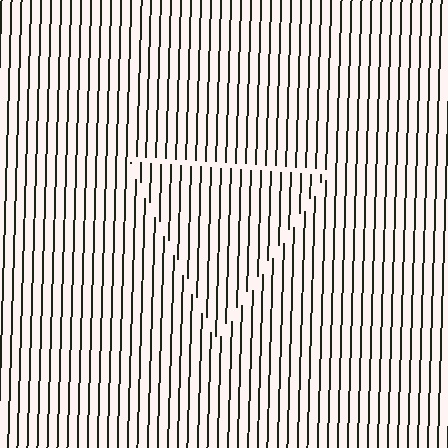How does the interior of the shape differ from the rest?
The interior of the shape contains the same grating, shifted by half a period — the contour is defined by the phase discontinuity where line-ends from the inner and outer gratings abut.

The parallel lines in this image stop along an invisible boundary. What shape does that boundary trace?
An illusory triangle. The interior of the shape contains the same grating, shifted by half a period — the contour is defined by the phase discontinuity where line-ends from the inner and outer gratings abut.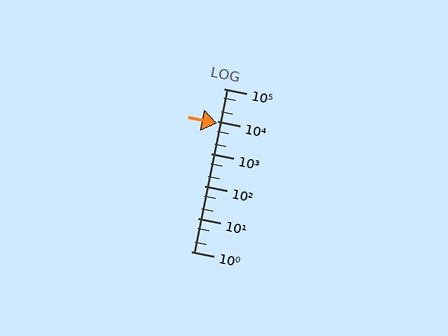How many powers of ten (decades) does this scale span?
The scale spans 5 decades, from 1 to 100000.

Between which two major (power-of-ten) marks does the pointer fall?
The pointer is between 1000 and 10000.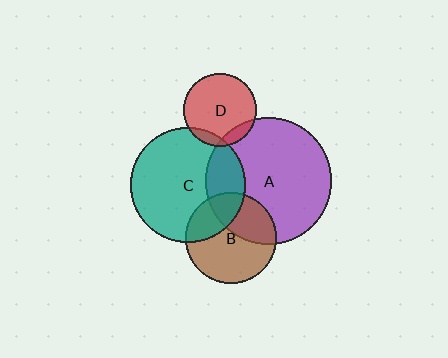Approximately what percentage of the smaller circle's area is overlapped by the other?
Approximately 10%.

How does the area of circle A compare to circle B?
Approximately 1.9 times.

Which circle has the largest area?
Circle A (purple).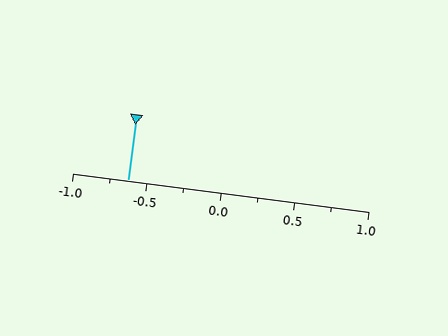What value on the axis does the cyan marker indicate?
The marker indicates approximately -0.62.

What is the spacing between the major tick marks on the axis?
The major ticks are spaced 0.5 apart.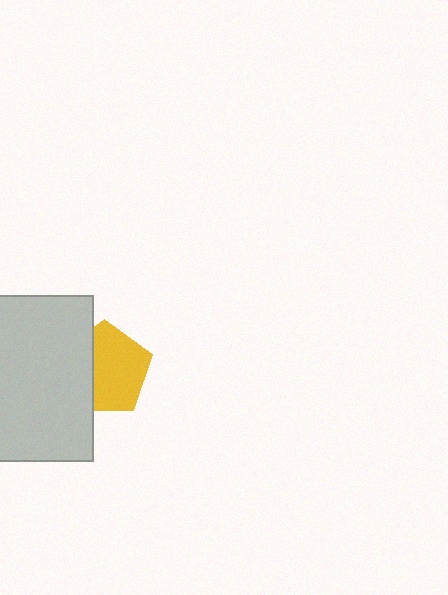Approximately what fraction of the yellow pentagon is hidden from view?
Roughly 34% of the yellow pentagon is hidden behind the light gray rectangle.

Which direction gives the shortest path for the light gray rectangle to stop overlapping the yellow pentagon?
Moving left gives the shortest separation.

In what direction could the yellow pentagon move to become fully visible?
The yellow pentagon could move right. That would shift it out from behind the light gray rectangle entirely.